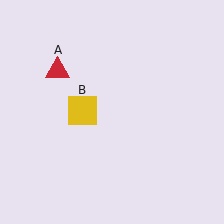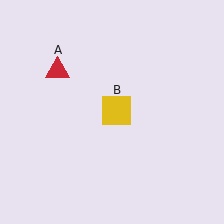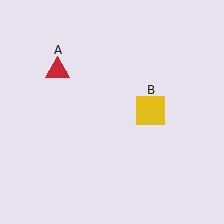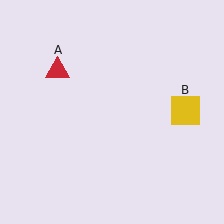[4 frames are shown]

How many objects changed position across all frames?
1 object changed position: yellow square (object B).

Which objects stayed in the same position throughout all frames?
Red triangle (object A) remained stationary.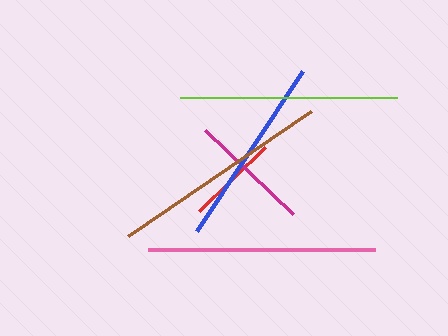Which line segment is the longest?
The pink line is the longest at approximately 227 pixels.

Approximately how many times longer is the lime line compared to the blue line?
The lime line is approximately 1.1 times the length of the blue line.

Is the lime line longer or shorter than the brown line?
The brown line is longer than the lime line.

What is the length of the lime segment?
The lime segment is approximately 217 pixels long.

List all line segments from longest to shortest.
From longest to shortest: pink, brown, lime, blue, magenta, red.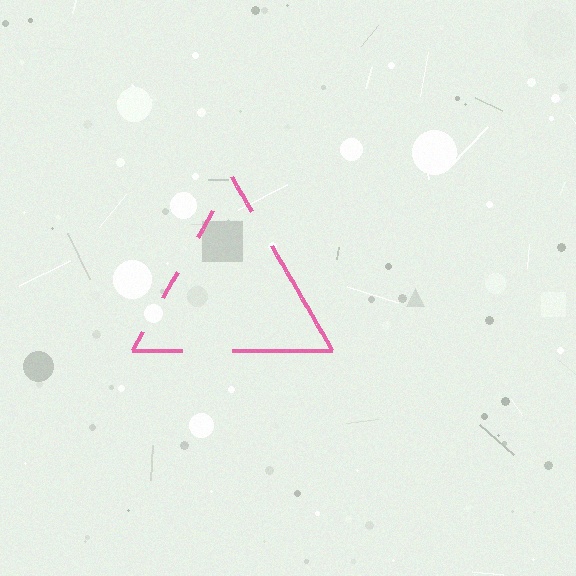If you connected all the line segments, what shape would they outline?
They would outline a triangle.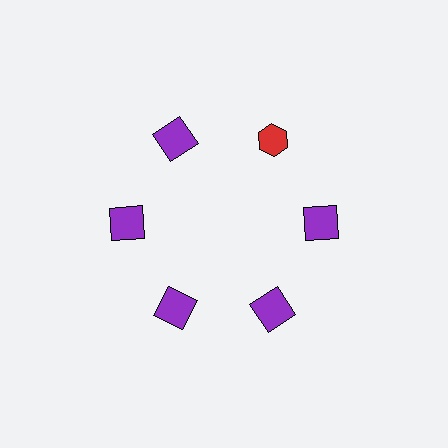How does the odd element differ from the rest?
It differs in both color (red instead of purple) and shape (hexagon instead of square).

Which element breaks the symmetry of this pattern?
The red hexagon at roughly the 1 o'clock position breaks the symmetry. All other shapes are purple squares.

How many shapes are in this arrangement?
There are 6 shapes arranged in a ring pattern.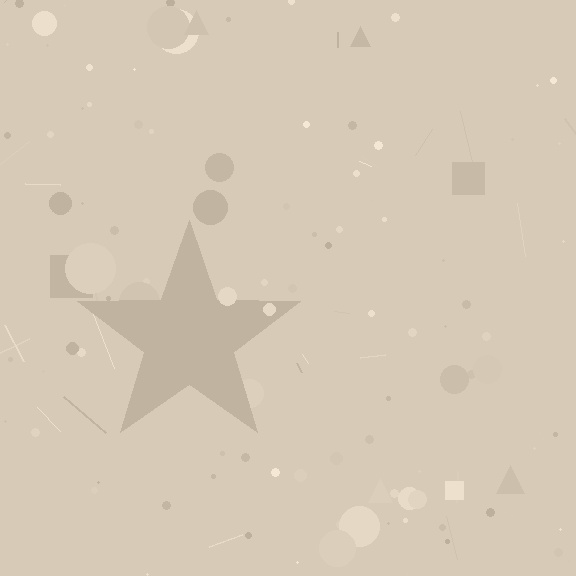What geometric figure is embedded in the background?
A star is embedded in the background.